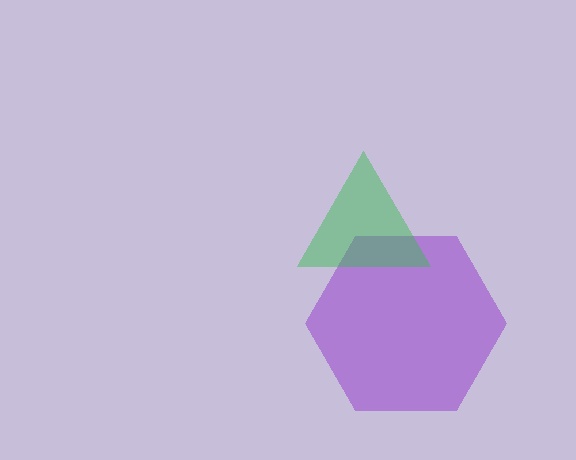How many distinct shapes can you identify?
There are 2 distinct shapes: a purple hexagon, a green triangle.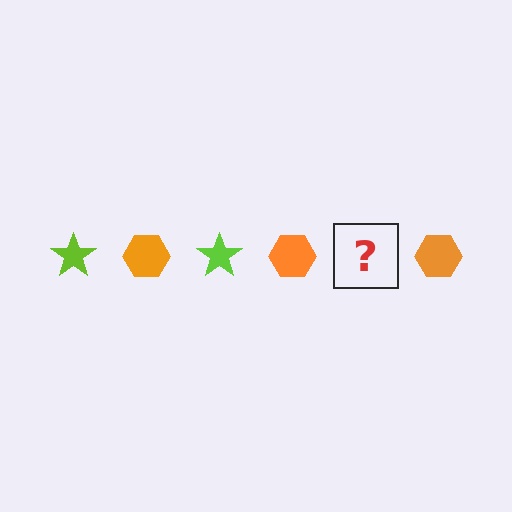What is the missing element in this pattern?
The missing element is a lime star.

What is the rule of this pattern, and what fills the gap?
The rule is that the pattern alternates between lime star and orange hexagon. The gap should be filled with a lime star.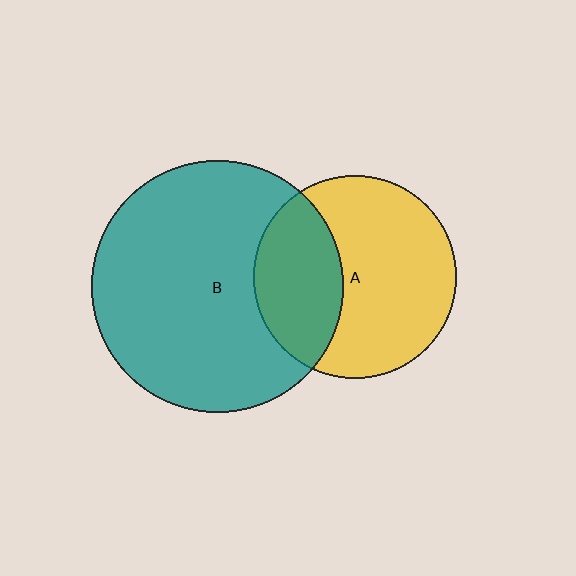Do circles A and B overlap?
Yes.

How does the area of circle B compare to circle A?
Approximately 1.6 times.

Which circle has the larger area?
Circle B (teal).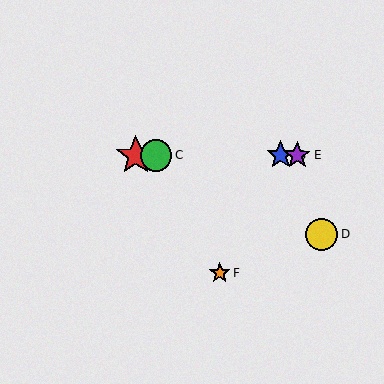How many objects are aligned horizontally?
4 objects (A, B, C, E) are aligned horizontally.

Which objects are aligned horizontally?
Objects A, B, C, E are aligned horizontally.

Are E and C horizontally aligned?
Yes, both are at y≈155.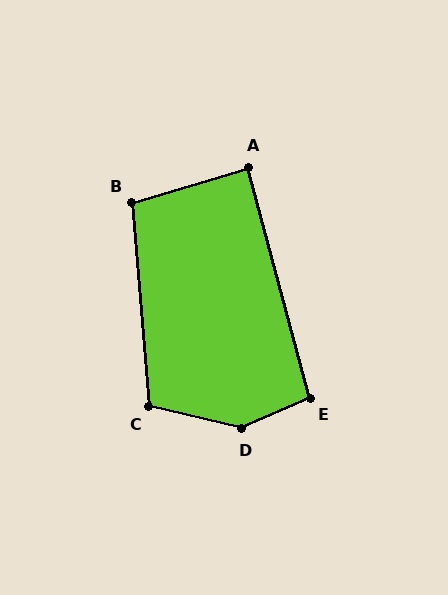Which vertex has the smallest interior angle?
A, at approximately 88 degrees.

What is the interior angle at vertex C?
Approximately 108 degrees (obtuse).